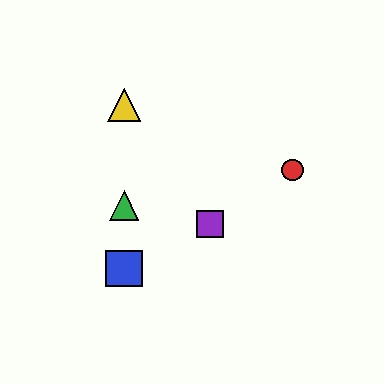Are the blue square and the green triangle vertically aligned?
Yes, both are at x≈124.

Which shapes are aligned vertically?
The blue square, the green triangle, the yellow triangle are aligned vertically.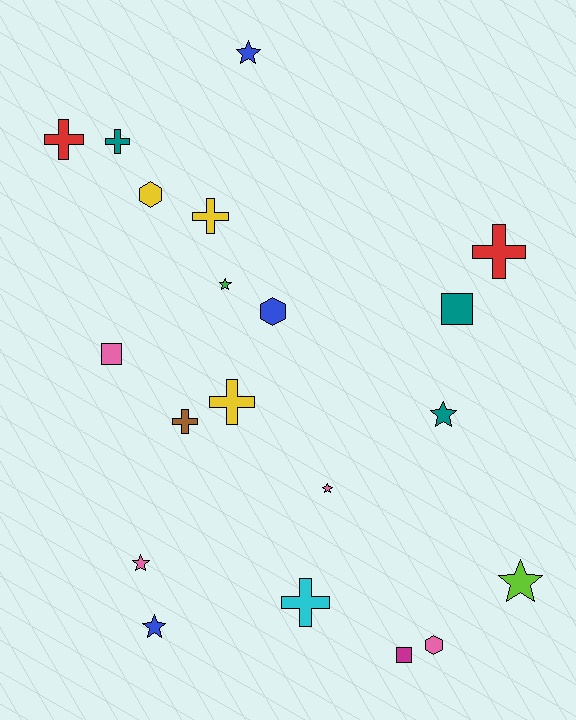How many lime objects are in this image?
There is 1 lime object.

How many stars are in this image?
There are 7 stars.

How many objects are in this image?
There are 20 objects.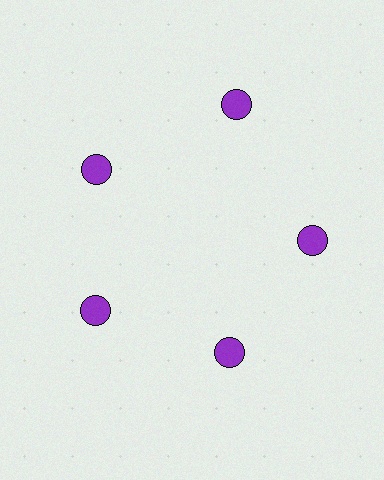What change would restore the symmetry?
The symmetry would be restored by moving it inward, back onto the ring so that all 5 circles sit at equal angles and equal distance from the center.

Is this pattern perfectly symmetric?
No. The 5 purple circles are arranged in a ring, but one element near the 1 o'clock position is pushed outward from the center, breaking the 5-fold rotational symmetry.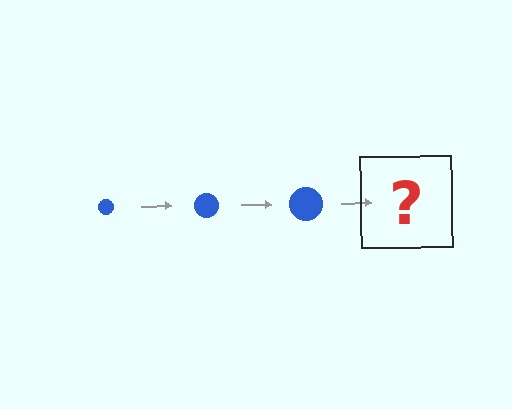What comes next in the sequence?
The next element should be a blue circle, larger than the previous one.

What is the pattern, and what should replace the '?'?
The pattern is that the circle gets progressively larger each step. The '?' should be a blue circle, larger than the previous one.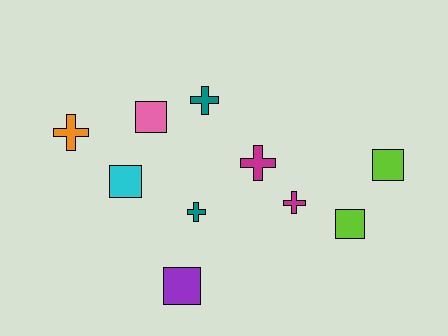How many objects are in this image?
There are 10 objects.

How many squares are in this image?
There are 5 squares.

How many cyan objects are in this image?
There is 1 cyan object.